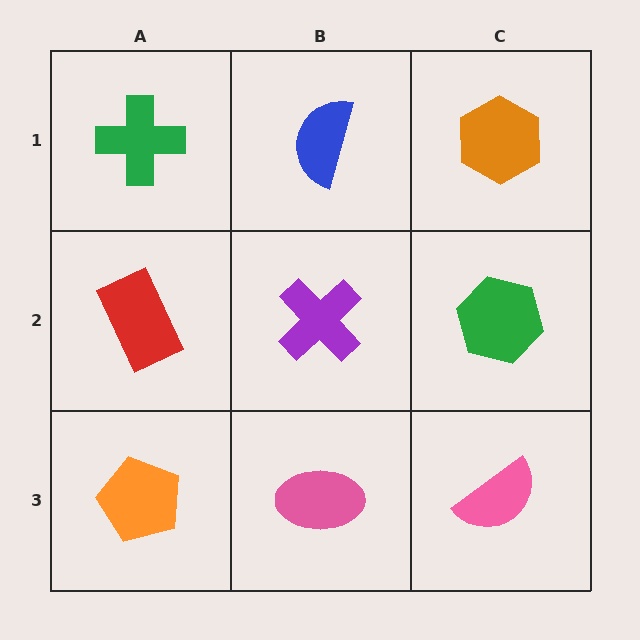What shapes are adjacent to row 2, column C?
An orange hexagon (row 1, column C), a pink semicircle (row 3, column C), a purple cross (row 2, column B).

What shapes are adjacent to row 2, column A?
A green cross (row 1, column A), an orange pentagon (row 3, column A), a purple cross (row 2, column B).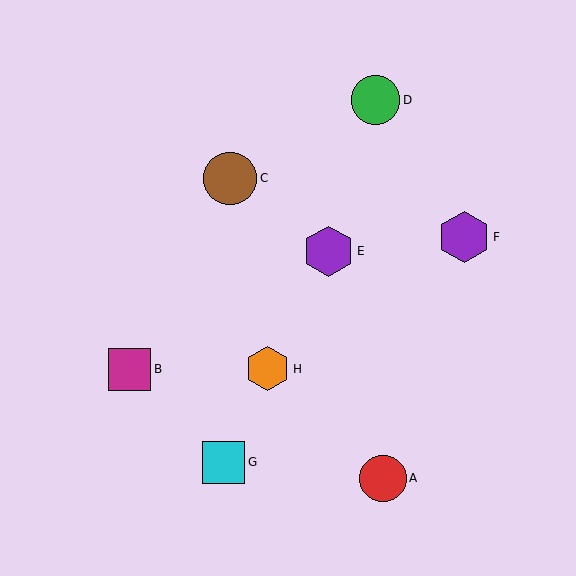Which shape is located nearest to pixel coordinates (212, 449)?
The cyan square (labeled G) at (223, 462) is nearest to that location.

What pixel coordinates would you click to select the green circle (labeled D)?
Click at (375, 100) to select the green circle D.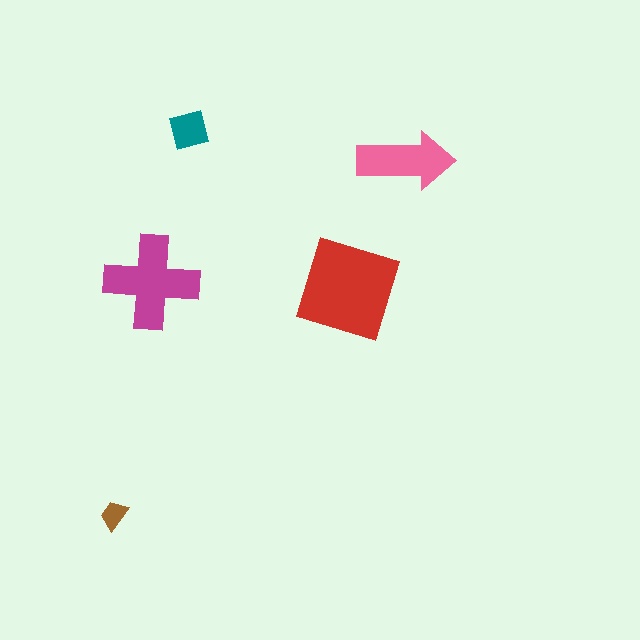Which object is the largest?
The red diamond.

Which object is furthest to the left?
The brown trapezoid is leftmost.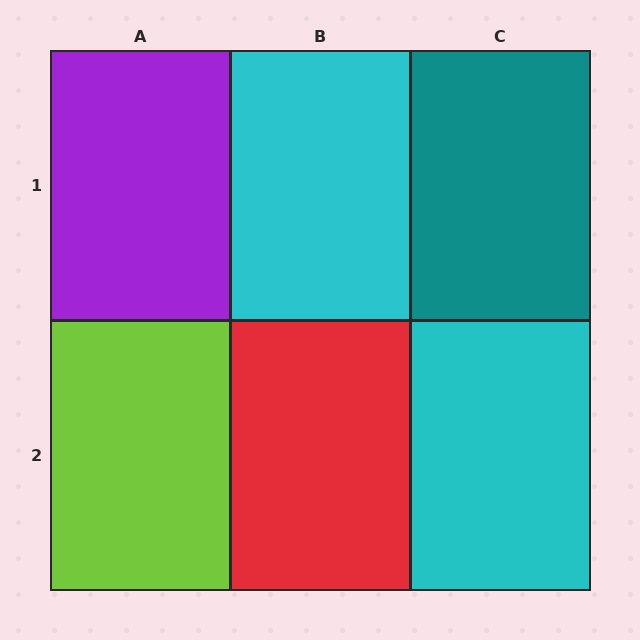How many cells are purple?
1 cell is purple.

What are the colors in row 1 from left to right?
Purple, cyan, teal.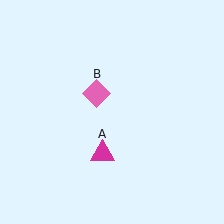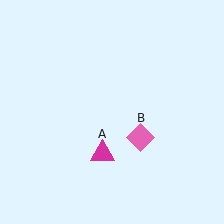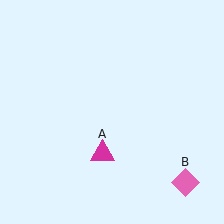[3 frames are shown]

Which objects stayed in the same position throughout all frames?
Magenta triangle (object A) remained stationary.